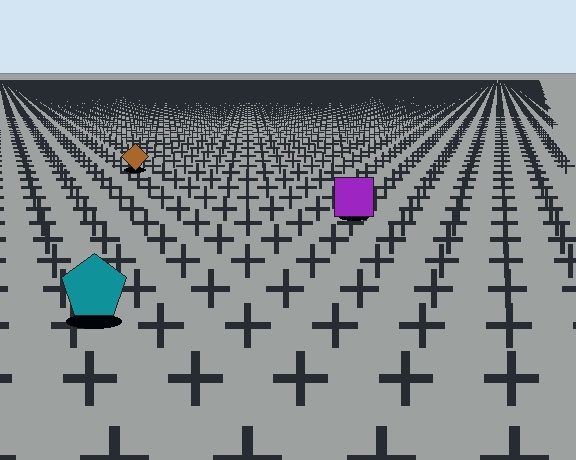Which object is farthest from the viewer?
The brown diamond is farthest from the viewer. It appears smaller and the ground texture around it is denser.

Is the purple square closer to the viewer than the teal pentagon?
No. The teal pentagon is closer — you can tell from the texture gradient: the ground texture is coarser near it.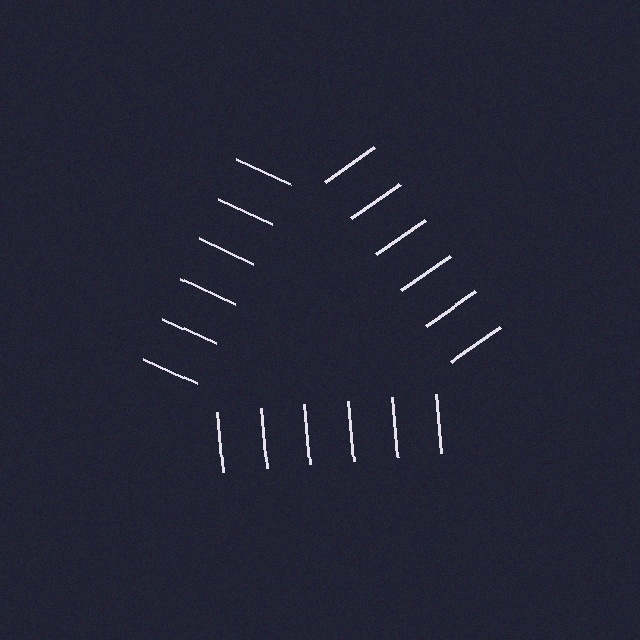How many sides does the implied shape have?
3 sides — the line-ends trace a triangle.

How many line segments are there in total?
18 — 6 along each of the 3 edges.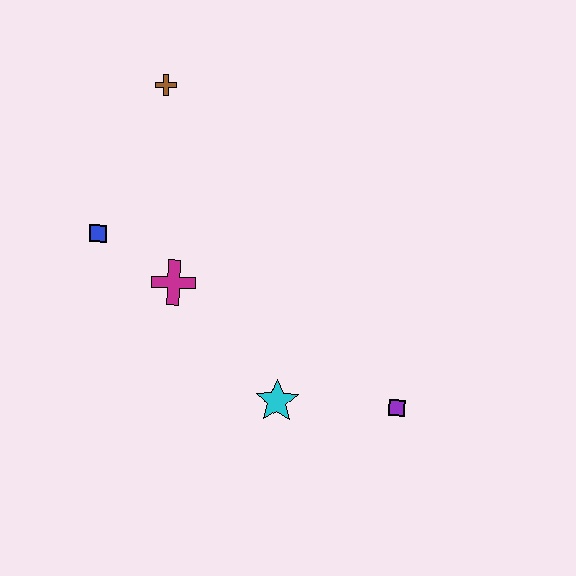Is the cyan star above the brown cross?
No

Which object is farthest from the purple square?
The brown cross is farthest from the purple square.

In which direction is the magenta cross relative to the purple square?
The magenta cross is to the left of the purple square.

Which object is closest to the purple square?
The cyan star is closest to the purple square.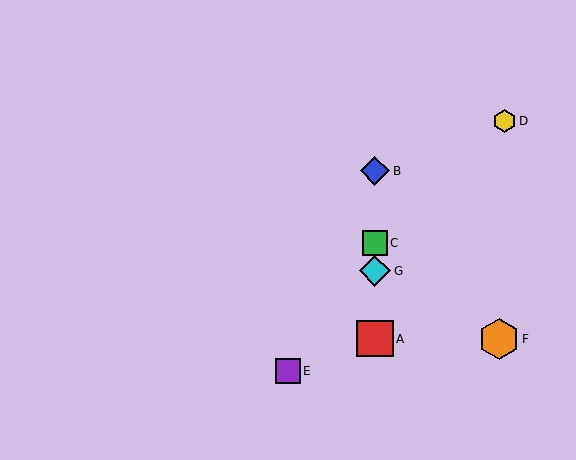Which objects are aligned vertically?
Objects A, B, C, G are aligned vertically.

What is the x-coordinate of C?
Object C is at x≈375.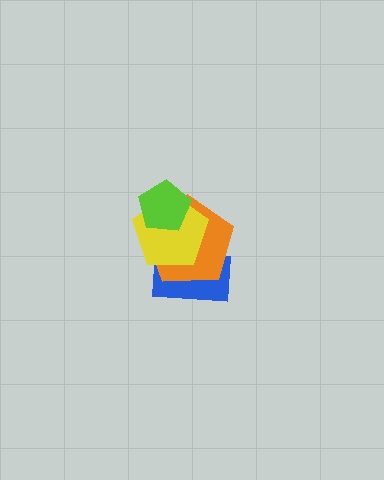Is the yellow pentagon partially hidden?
Yes, it is partially covered by another shape.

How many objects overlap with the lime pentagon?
2 objects overlap with the lime pentagon.